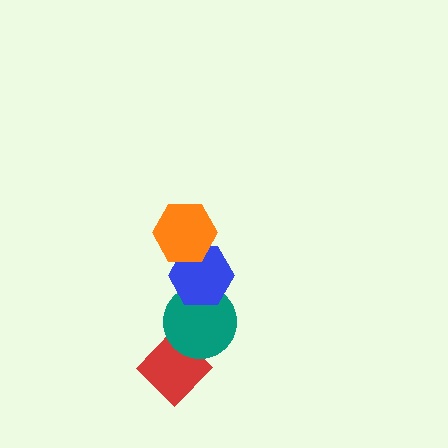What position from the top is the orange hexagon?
The orange hexagon is 1st from the top.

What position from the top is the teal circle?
The teal circle is 3rd from the top.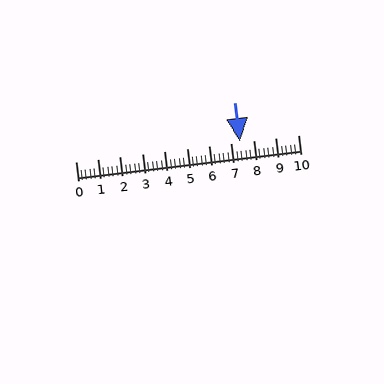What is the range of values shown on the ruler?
The ruler shows values from 0 to 10.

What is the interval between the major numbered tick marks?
The major tick marks are spaced 1 units apart.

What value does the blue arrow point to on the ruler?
The blue arrow points to approximately 7.4.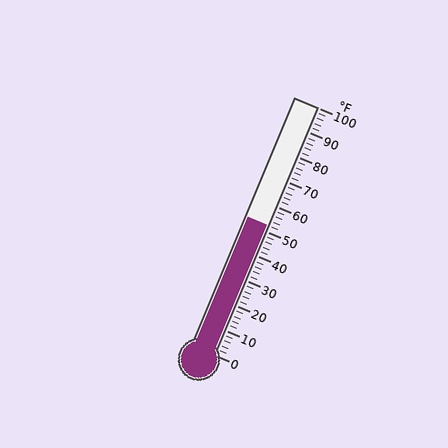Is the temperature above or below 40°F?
The temperature is above 40°F.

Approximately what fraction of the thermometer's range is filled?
The thermometer is filled to approximately 50% of its range.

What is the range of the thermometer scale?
The thermometer scale ranges from 0°F to 100°F.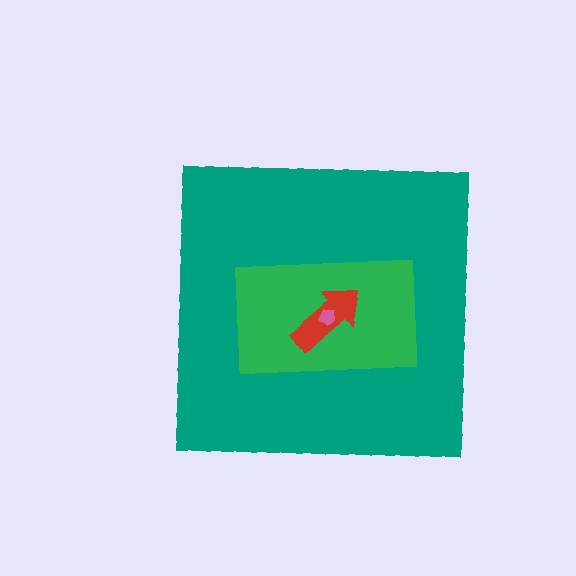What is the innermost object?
The pink pentagon.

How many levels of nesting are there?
4.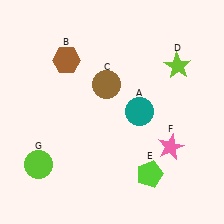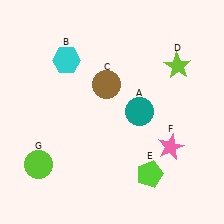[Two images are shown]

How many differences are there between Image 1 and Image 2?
There is 1 difference between the two images.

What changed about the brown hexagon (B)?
In Image 1, B is brown. In Image 2, it changed to cyan.